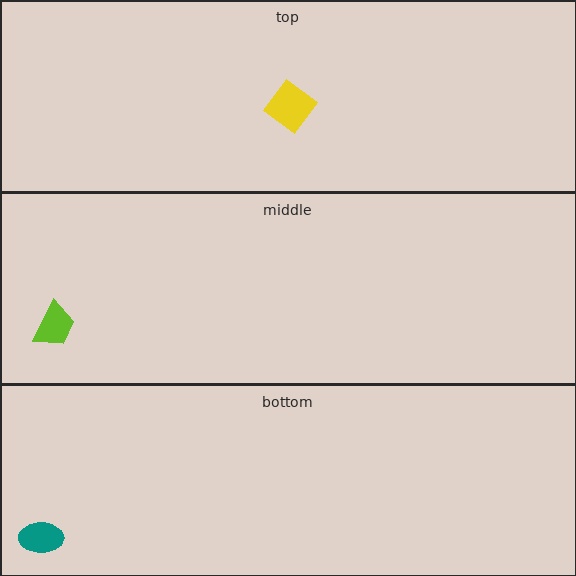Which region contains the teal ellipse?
The bottom region.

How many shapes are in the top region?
1.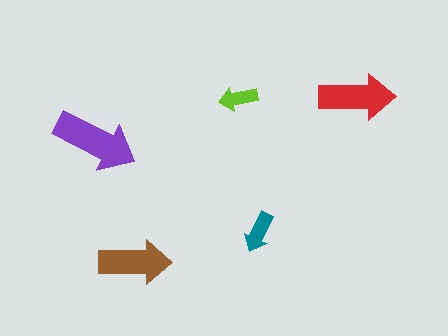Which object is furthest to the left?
The purple arrow is leftmost.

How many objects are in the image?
There are 5 objects in the image.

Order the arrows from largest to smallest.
the purple one, the red one, the brown one, the teal one, the lime one.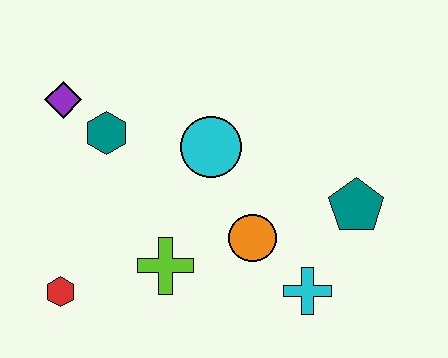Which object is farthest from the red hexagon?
The teal pentagon is farthest from the red hexagon.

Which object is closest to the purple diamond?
The teal hexagon is closest to the purple diamond.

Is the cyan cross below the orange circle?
Yes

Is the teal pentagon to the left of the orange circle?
No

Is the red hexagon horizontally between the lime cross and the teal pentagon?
No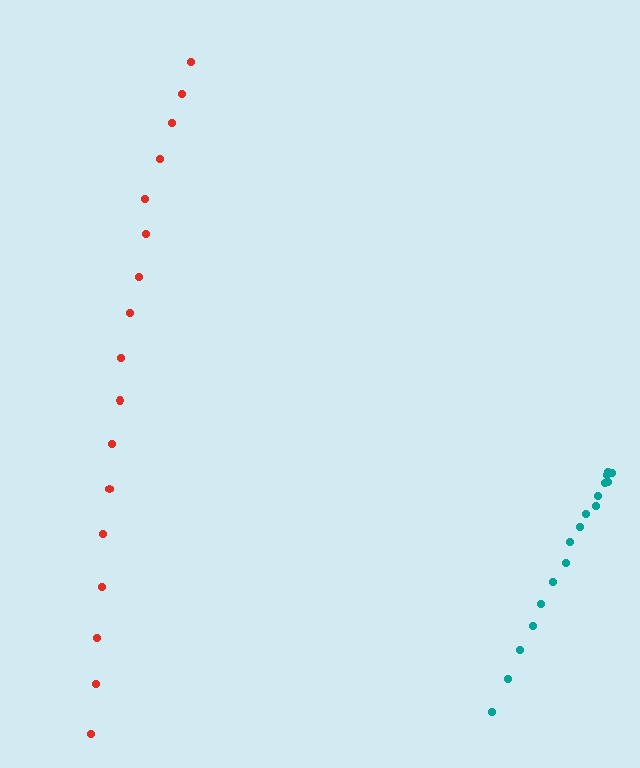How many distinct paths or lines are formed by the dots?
There are 2 distinct paths.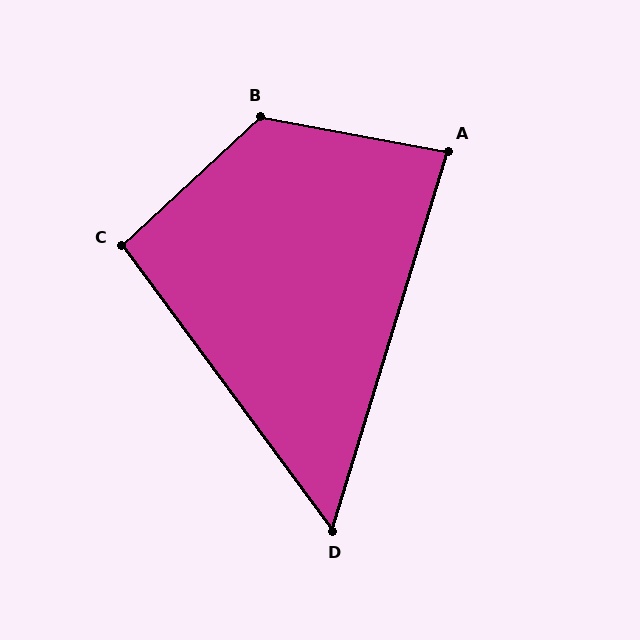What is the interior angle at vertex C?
Approximately 96 degrees (obtuse).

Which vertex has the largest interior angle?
B, at approximately 127 degrees.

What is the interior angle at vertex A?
Approximately 84 degrees (acute).